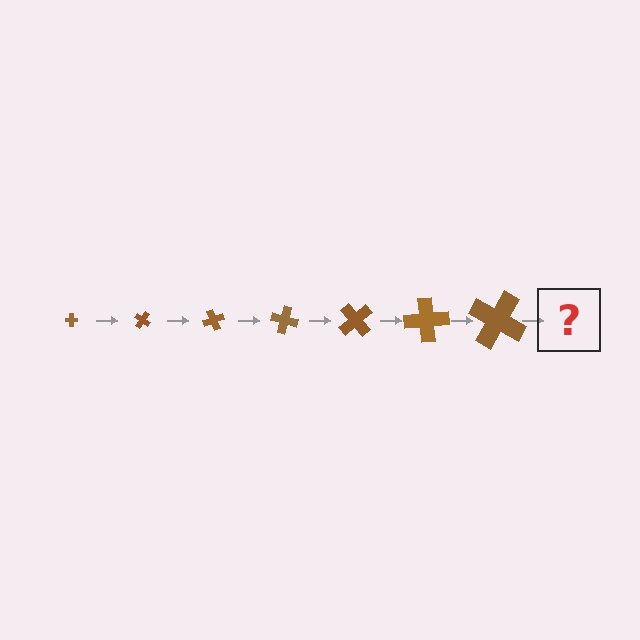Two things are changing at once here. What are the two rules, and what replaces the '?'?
The two rules are that the cross grows larger each step and it rotates 35 degrees each step. The '?' should be a cross, larger than the previous one and rotated 245 degrees from the start.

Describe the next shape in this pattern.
It should be a cross, larger than the previous one and rotated 245 degrees from the start.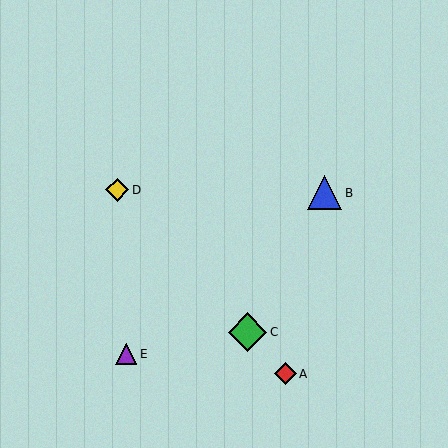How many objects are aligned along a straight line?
3 objects (A, C, D) are aligned along a straight line.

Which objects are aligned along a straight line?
Objects A, C, D are aligned along a straight line.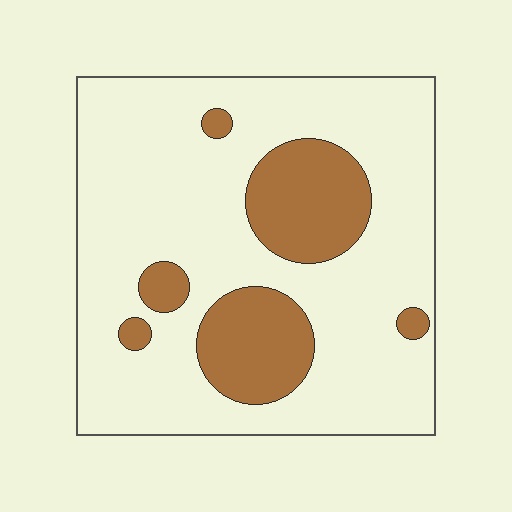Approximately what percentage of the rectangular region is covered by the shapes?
Approximately 20%.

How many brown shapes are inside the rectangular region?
6.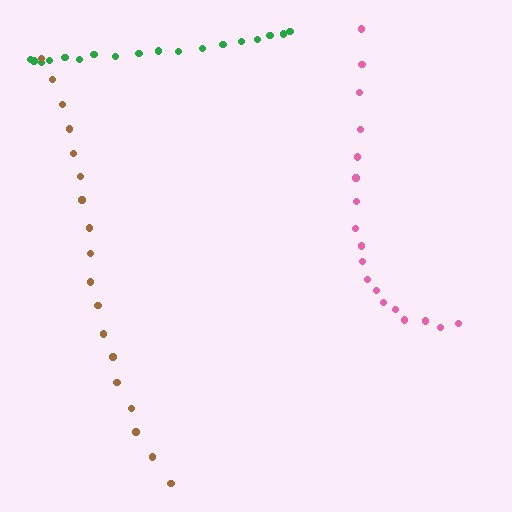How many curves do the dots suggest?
There are 3 distinct paths.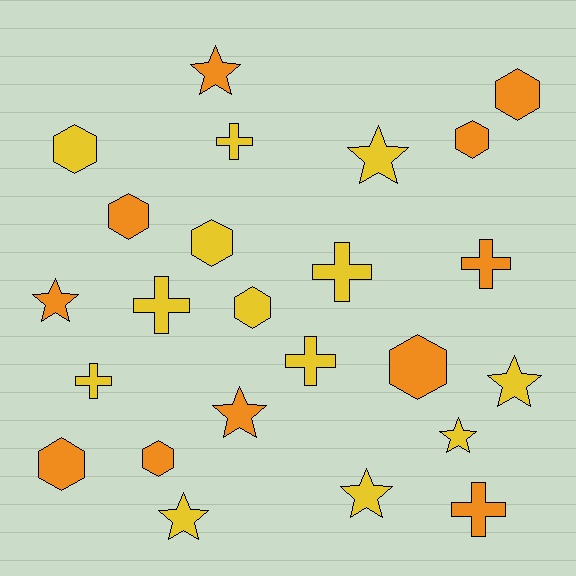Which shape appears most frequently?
Hexagon, with 9 objects.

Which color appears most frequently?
Yellow, with 13 objects.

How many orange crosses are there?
There are 2 orange crosses.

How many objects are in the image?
There are 24 objects.